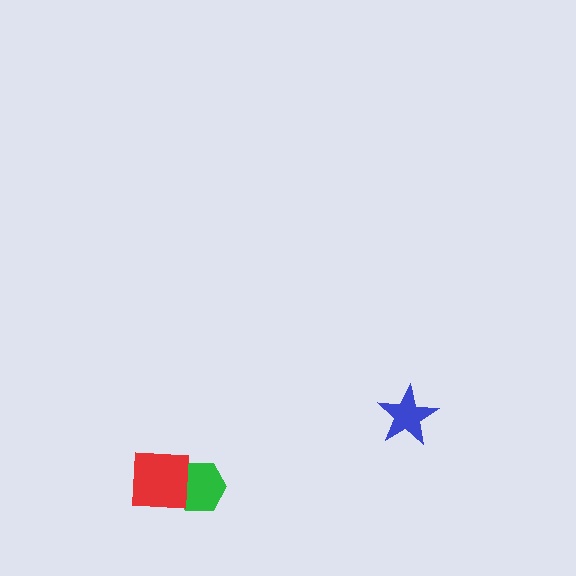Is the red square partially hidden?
No, no other shape covers it.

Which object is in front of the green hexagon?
The red square is in front of the green hexagon.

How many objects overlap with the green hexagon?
1 object overlaps with the green hexagon.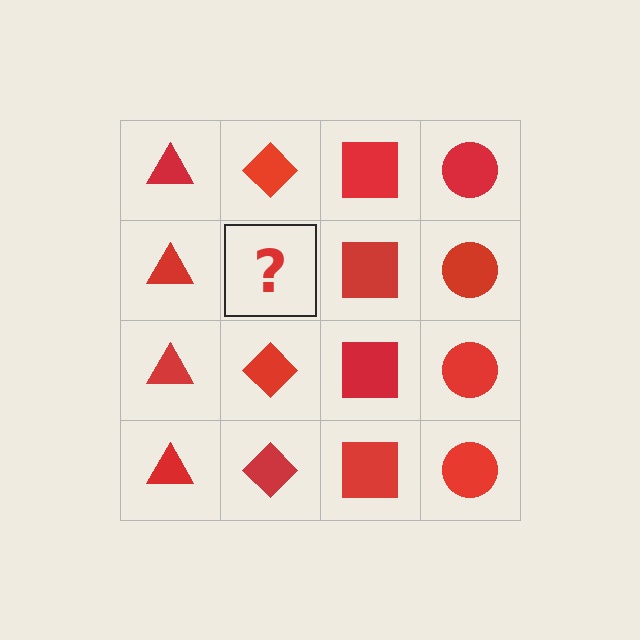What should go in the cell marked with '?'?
The missing cell should contain a red diamond.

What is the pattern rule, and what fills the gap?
The rule is that each column has a consistent shape. The gap should be filled with a red diamond.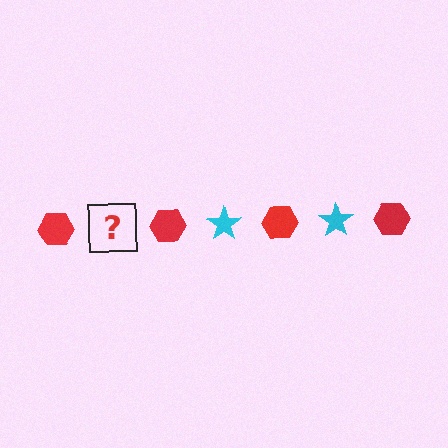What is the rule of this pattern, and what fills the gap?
The rule is that the pattern alternates between red hexagon and cyan star. The gap should be filled with a cyan star.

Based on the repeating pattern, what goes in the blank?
The blank should be a cyan star.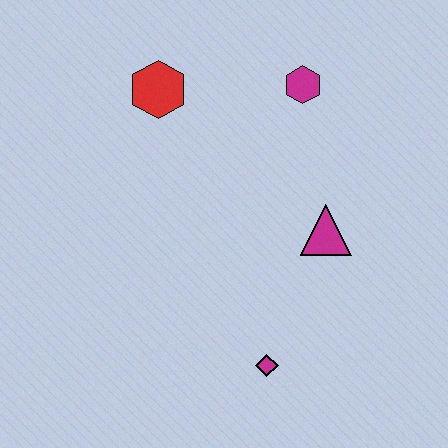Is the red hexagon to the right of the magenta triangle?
No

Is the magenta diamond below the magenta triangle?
Yes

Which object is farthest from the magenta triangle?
The red hexagon is farthest from the magenta triangle.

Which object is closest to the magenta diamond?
The magenta triangle is closest to the magenta diamond.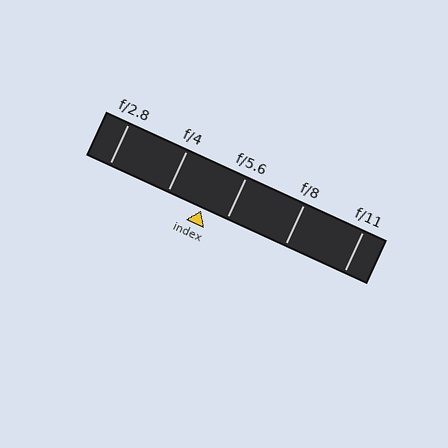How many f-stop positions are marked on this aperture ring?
There are 5 f-stop positions marked.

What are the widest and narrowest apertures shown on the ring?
The widest aperture shown is f/2.8 and the narrowest is f/11.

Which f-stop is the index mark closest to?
The index mark is closest to f/5.6.